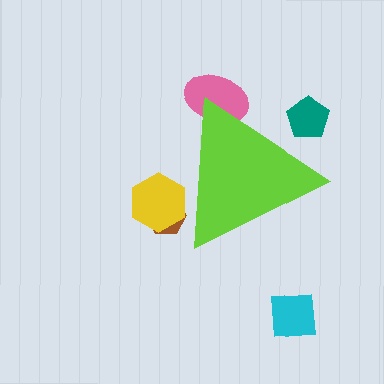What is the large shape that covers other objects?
A lime triangle.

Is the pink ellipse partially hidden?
Yes, the pink ellipse is partially hidden behind the lime triangle.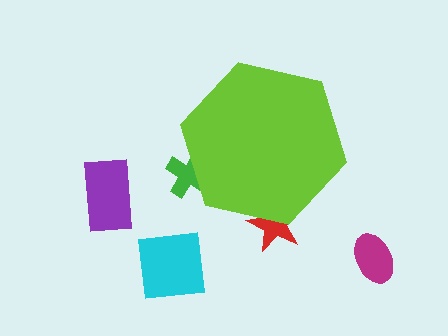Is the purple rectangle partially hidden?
No, the purple rectangle is fully visible.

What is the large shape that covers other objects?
A lime hexagon.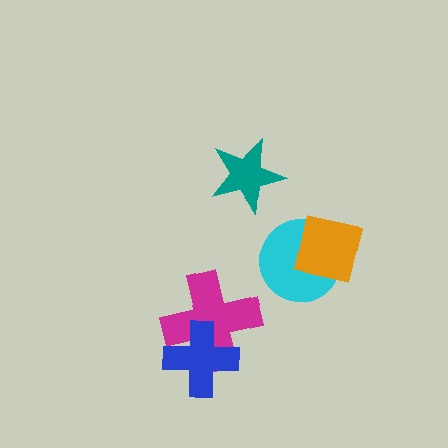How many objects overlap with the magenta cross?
1 object overlaps with the magenta cross.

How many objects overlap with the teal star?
0 objects overlap with the teal star.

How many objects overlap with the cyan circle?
1 object overlaps with the cyan circle.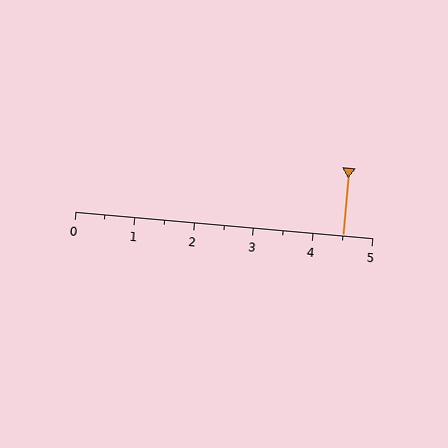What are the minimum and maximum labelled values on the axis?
The axis runs from 0 to 5.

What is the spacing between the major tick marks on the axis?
The major ticks are spaced 1 apart.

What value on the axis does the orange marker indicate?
The marker indicates approximately 4.5.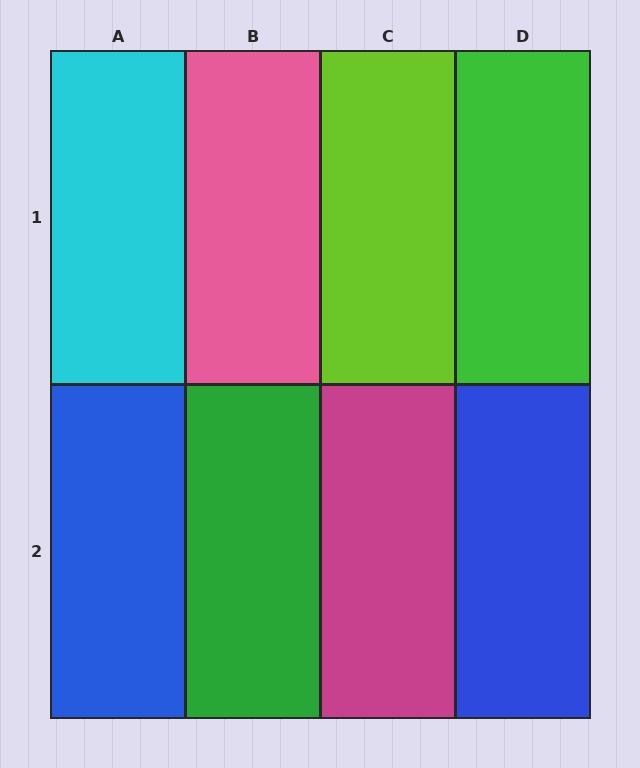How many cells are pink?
1 cell is pink.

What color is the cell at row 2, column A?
Blue.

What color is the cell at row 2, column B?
Green.